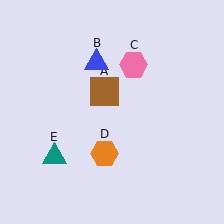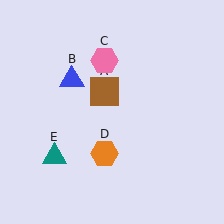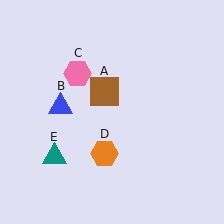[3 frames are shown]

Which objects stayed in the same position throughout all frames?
Brown square (object A) and orange hexagon (object D) and teal triangle (object E) remained stationary.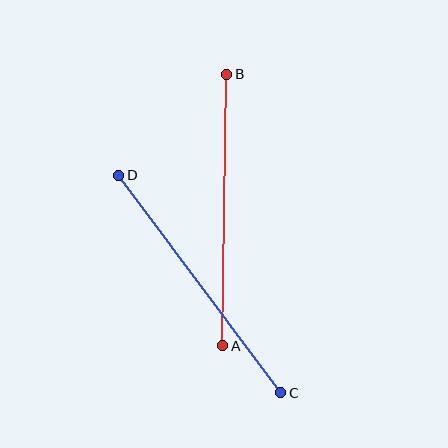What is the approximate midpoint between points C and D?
The midpoint is at approximately (200, 284) pixels.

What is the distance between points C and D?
The distance is approximately 271 pixels.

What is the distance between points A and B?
The distance is approximately 272 pixels.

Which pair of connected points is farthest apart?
Points A and B are farthest apart.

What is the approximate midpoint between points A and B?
The midpoint is at approximately (225, 210) pixels.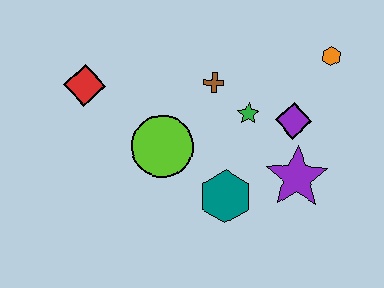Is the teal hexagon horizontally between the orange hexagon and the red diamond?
Yes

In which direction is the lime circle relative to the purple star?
The lime circle is to the left of the purple star.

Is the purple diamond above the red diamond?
No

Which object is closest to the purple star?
The purple diamond is closest to the purple star.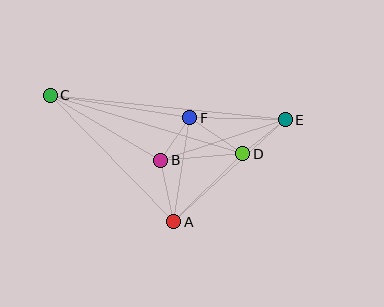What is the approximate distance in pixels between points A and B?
The distance between A and B is approximately 63 pixels.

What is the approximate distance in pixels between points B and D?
The distance between B and D is approximately 83 pixels.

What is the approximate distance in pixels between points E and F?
The distance between E and F is approximately 96 pixels.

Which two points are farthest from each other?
Points C and E are farthest from each other.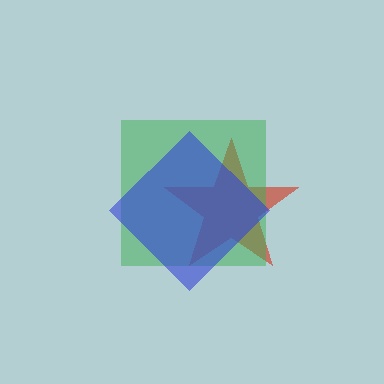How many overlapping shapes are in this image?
There are 3 overlapping shapes in the image.